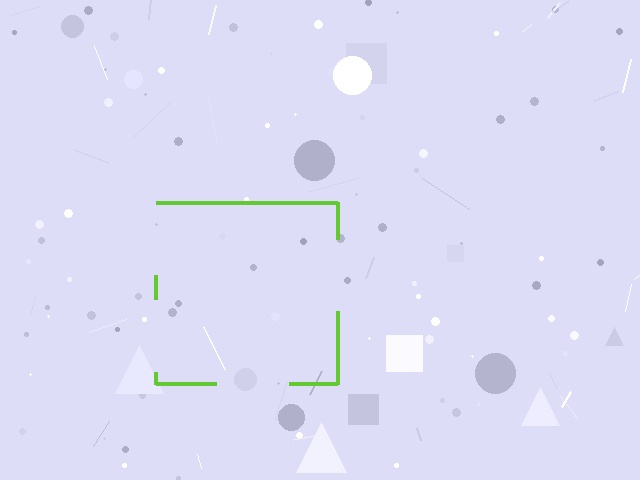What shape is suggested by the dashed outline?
The dashed outline suggests a square.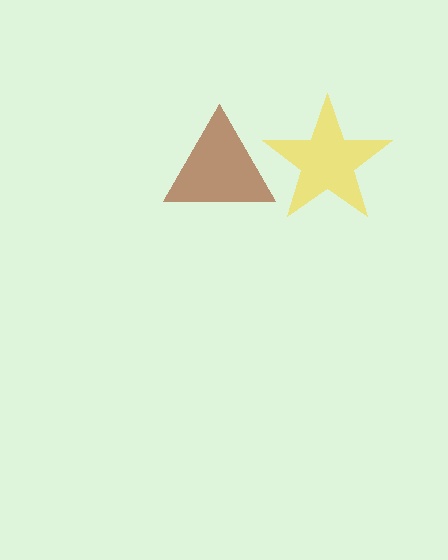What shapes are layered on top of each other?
The layered shapes are: a yellow star, a brown triangle.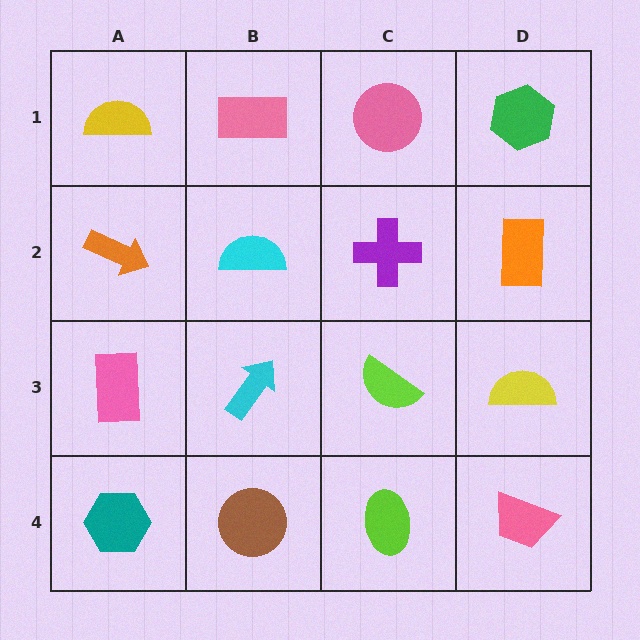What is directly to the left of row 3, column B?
A pink rectangle.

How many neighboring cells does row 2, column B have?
4.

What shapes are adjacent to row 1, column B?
A cyan semicircle (row 2, column B), a yellow semicircle (row 1, column A), a pink circle (row 1, column C).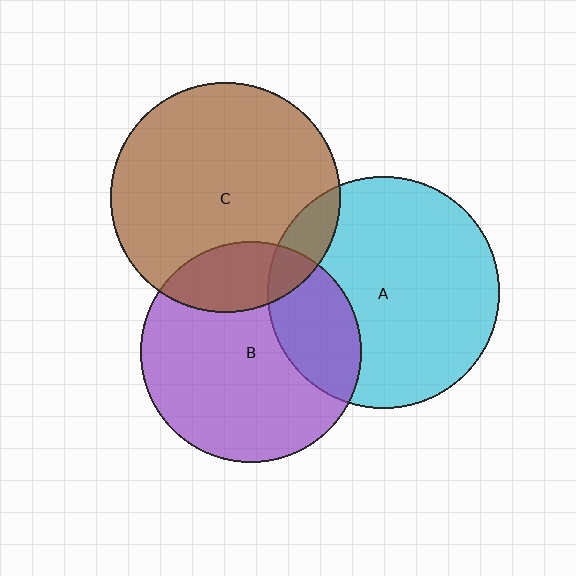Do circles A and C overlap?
Yes.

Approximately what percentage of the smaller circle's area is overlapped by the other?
Approximately 10%.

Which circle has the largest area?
Circle A (cyan).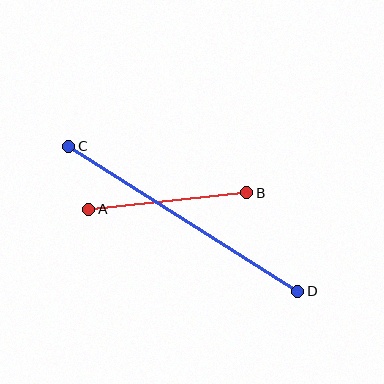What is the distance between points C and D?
The distance is approximately 271 pixels.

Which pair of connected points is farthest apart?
Points C and D are farthest apart.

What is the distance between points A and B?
The distance is approximately 159 pixels.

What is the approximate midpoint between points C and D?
The midpoint is at approximately (183, 219) pixels.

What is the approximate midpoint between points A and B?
The midpoint is at approximately (168, 201) pixels.